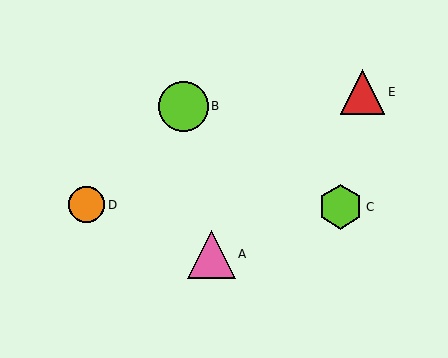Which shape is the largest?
The lime circle (labeled B) is the largest.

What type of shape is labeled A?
Shape A is a pink triangle.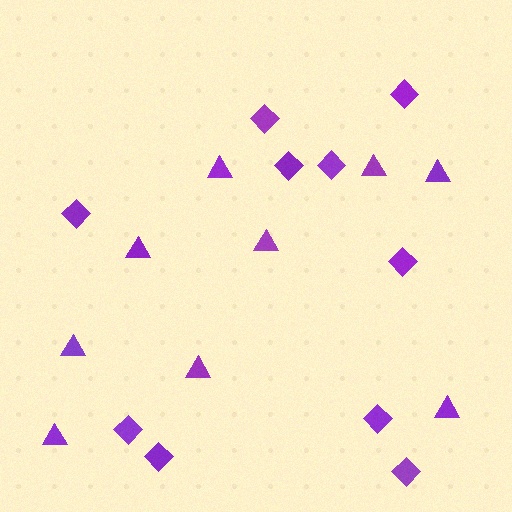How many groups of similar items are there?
There are 2 groups: one group of triangles (9) and one group of diamonds (10).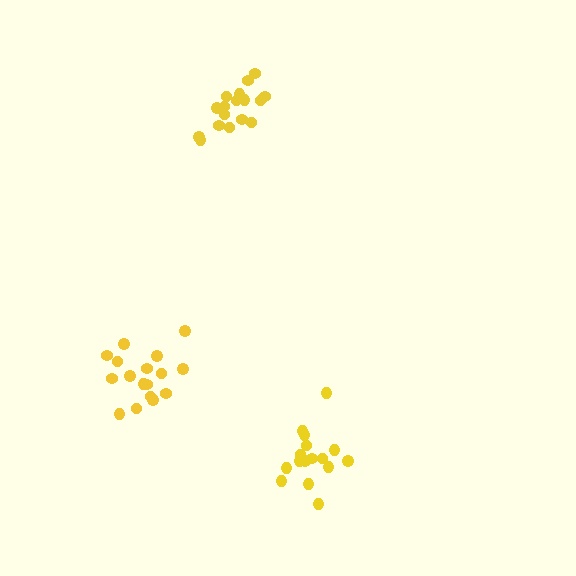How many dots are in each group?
Group 1: 17 dots, Group 2: 17 dots, Group 3: 17 dots (51 total).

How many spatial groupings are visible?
There are 3 spatial groupings.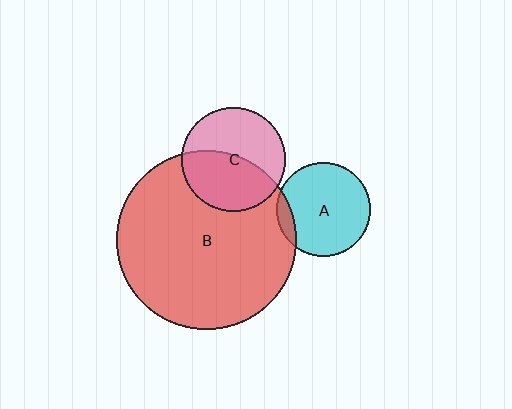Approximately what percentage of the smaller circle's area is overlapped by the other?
Approximately 50%.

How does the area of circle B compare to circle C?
Approximately 3.0 times.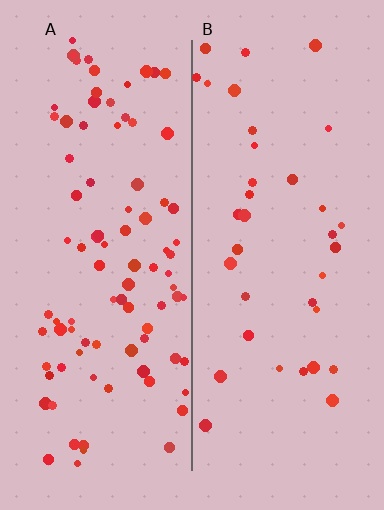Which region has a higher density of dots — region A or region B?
A (the left).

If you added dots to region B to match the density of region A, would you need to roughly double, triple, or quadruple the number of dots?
Approximately triple.